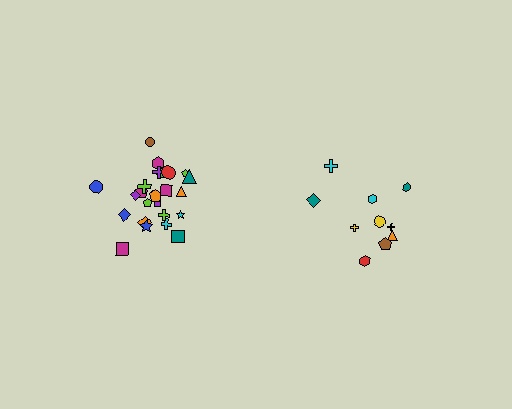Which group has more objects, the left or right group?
The left group.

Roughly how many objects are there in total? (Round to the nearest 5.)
Roughly 35 objects in total.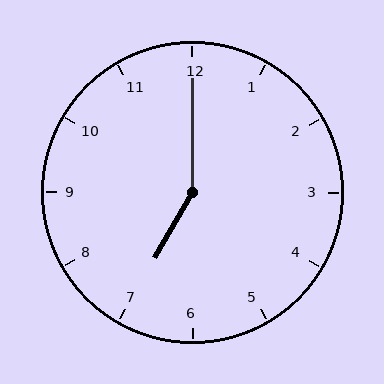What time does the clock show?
7:00.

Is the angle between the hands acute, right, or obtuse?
It is obtuse.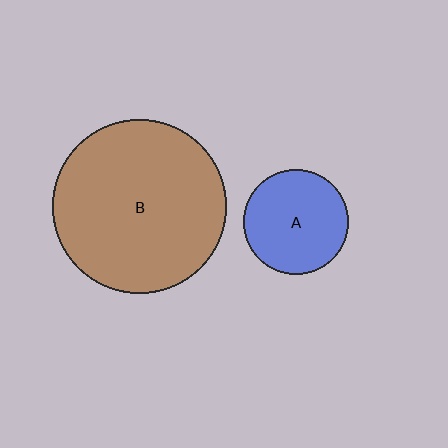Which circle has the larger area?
Circle B (brown).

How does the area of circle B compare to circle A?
Approximately 2.7 times.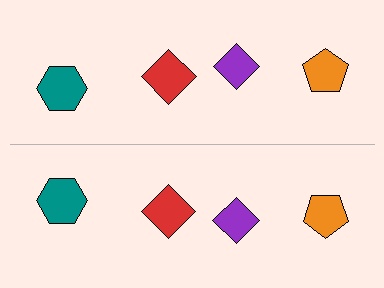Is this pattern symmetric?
Yes, this pattern has bilateral (reflection) symmetry.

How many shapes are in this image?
There are 8 shapes in this image.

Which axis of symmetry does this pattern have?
The pattern has a horizontal axis of symmetry running through the center of the image.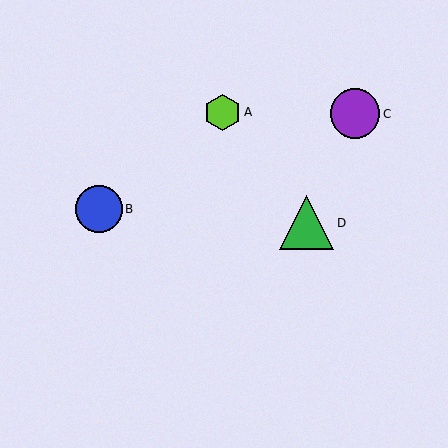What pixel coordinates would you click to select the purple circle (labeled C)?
Click at (355, 114) to select the purple circle C.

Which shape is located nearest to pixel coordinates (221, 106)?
The lime hexagon (labeled A) at (222, 112) is nearest to that location.